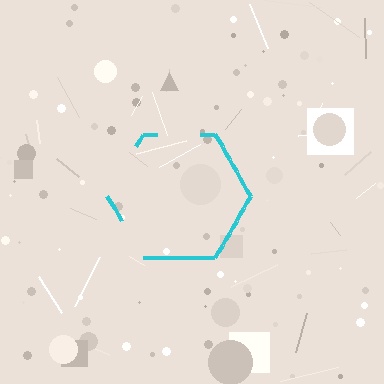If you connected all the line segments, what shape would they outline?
They would outline a hexagon.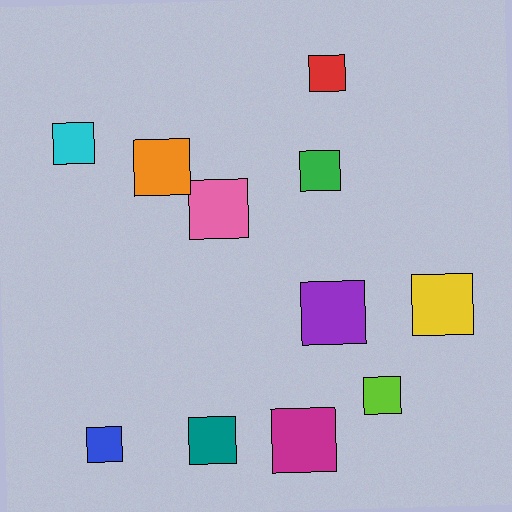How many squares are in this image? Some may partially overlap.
There are 11 squares.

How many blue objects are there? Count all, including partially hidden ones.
There is 1 blue object.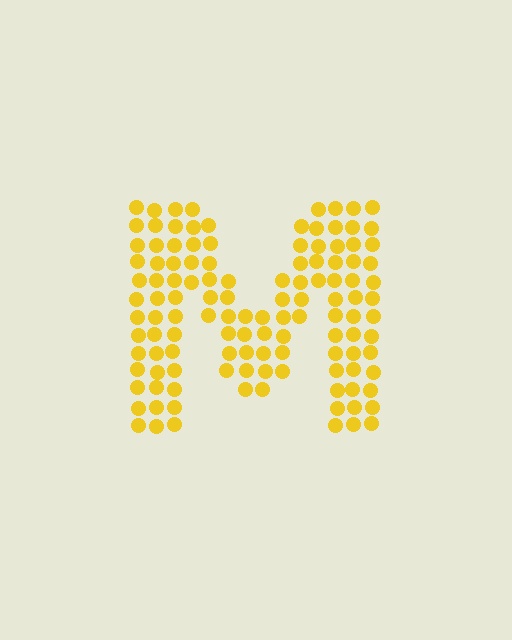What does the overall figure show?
The overall figure shows the letter M.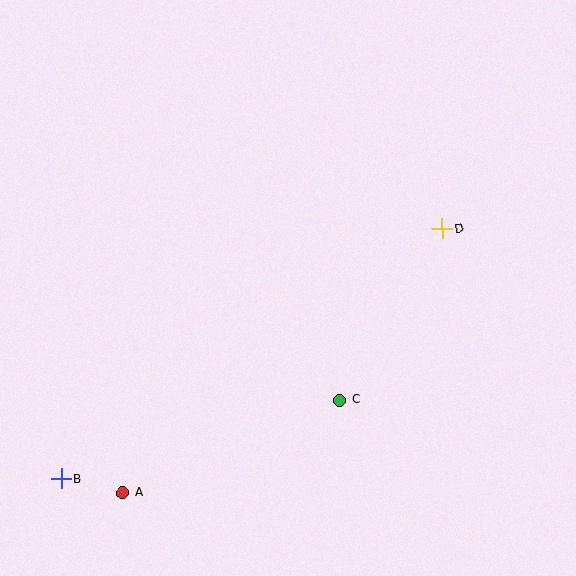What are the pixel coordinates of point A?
Point A is at (123, 493).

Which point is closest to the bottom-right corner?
Point C is closest to the bottom-right corner.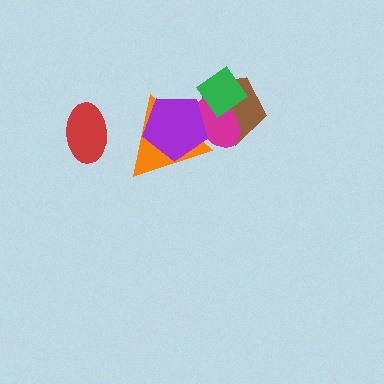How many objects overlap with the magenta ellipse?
4 objects overlap with the magenta ellipse.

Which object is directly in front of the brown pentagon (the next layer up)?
The magenta ellipse is directly in front of the brown pentagon.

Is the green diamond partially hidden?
No, no other shape covers it.